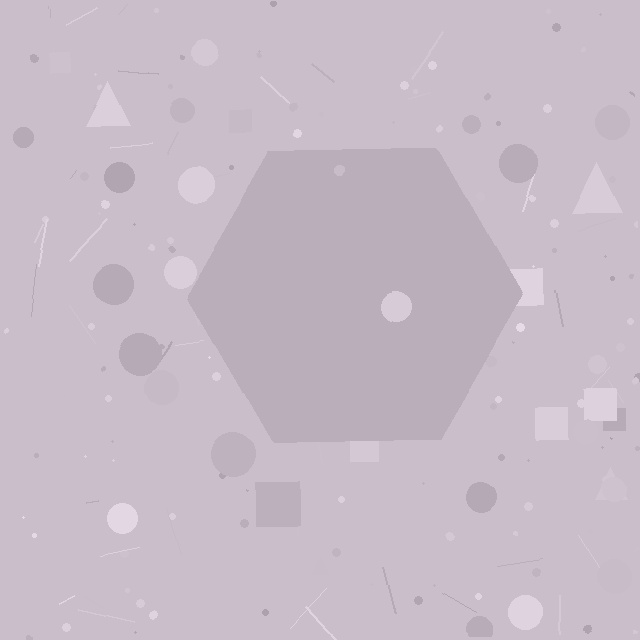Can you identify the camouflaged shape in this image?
The camouflaged shape is a hexagon.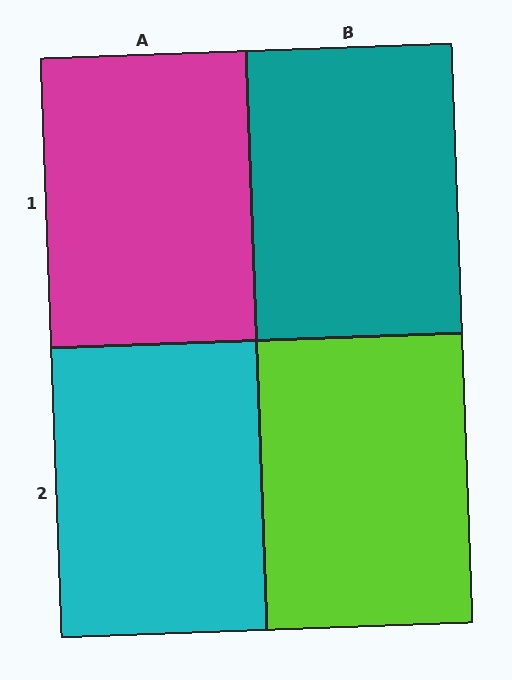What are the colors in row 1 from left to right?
Magenta, teal.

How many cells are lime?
1 cell is lime.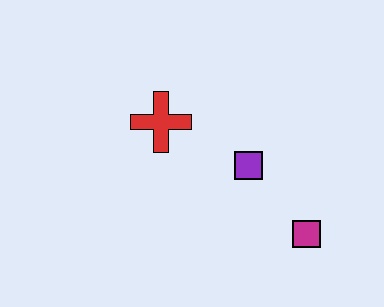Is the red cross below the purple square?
No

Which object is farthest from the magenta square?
The red cross is farthest from the magenta square.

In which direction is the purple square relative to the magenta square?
The purple square is above the magenta square.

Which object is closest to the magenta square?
The purple square is closest to the magenta square.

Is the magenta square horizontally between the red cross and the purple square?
No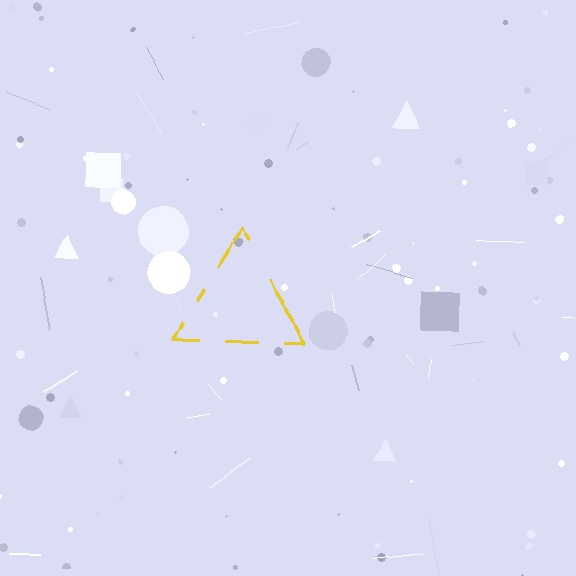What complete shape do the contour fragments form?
The contour fragments form a triangle.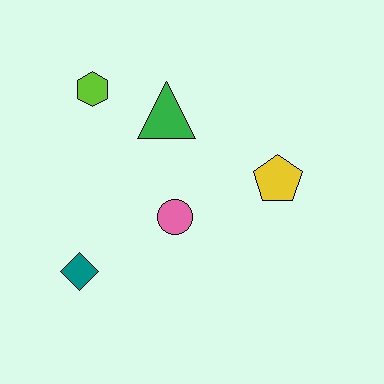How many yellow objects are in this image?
There is 1 yellow object.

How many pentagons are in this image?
There is 1 pentagon.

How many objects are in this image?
There are 5 objects.